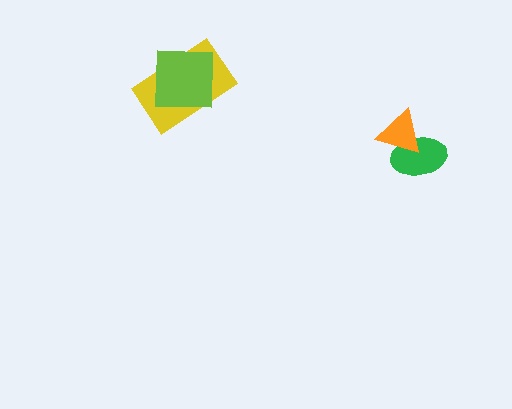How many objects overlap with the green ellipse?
1 object overlaps with the green ellipse.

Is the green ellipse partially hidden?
Yes, it is partially covered by another shape.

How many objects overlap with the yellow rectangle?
1 object overlaps with the yellow rectangle.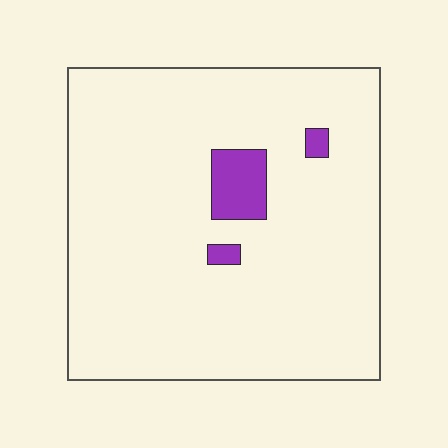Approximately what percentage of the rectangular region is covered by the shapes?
Approximately 5%.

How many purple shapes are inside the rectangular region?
3.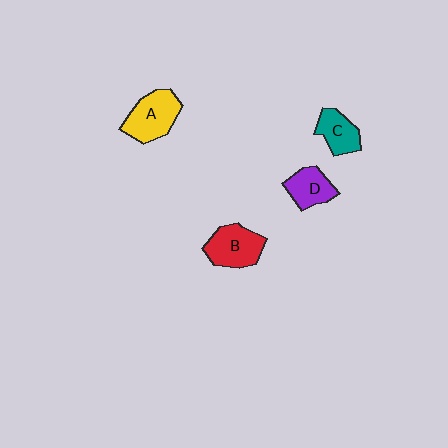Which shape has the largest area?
Shape A (yellow).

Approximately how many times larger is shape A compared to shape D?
Approximately 1.4 times.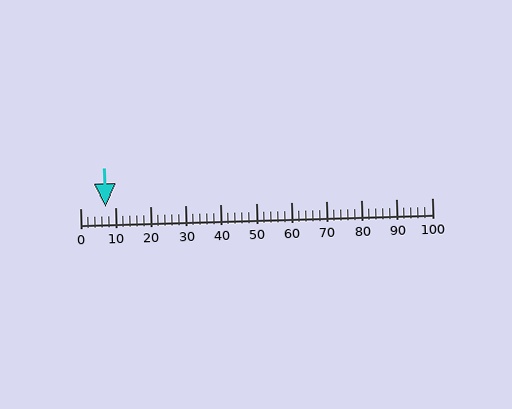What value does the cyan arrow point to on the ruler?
The cyan arrow points to approximately 7.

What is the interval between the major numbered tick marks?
The major tick marks are spaced 10 units apart.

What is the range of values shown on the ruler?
The ruler shows values from 0 to 100.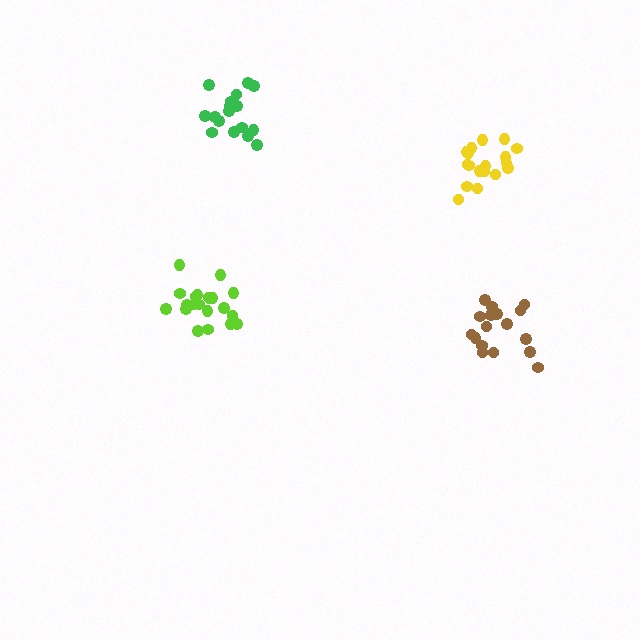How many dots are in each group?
Group 1: 21 dots, Group 2: 17 dots, Group 3: 18 dots, Group 4: 17 dots (73 total).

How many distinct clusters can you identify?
There are 4 distinct clusters.